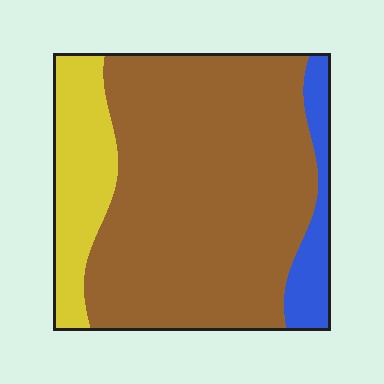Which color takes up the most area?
Brown, at roughly 70%.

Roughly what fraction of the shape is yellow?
Yellow covers 18% of the shape.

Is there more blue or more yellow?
Yellow.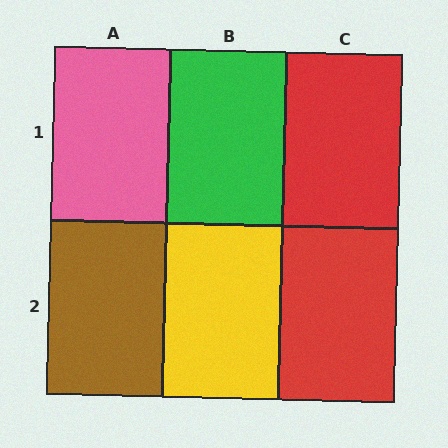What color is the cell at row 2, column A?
Brown.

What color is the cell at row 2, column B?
Yellow.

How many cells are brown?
1 cell is brown.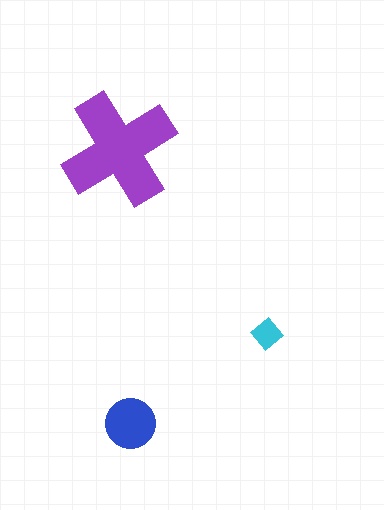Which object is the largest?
The purple cross.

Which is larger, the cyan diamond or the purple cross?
The purple cross.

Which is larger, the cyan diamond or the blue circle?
The blue circle.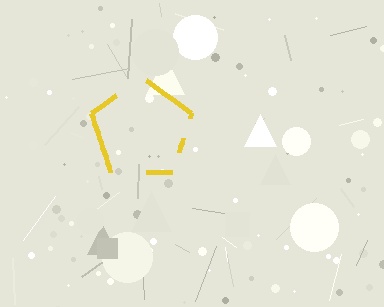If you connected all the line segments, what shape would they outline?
They would outline a pentagon.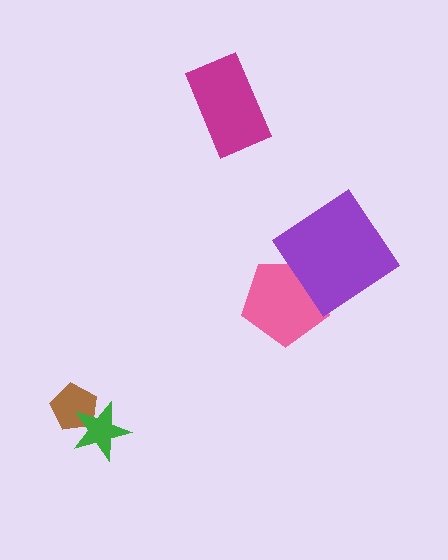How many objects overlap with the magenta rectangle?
0 objects overlap with the magenta rectangle.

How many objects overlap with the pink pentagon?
1 object overlaps with the pink pentagon.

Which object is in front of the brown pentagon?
The green star is in front of the brown pentagon.